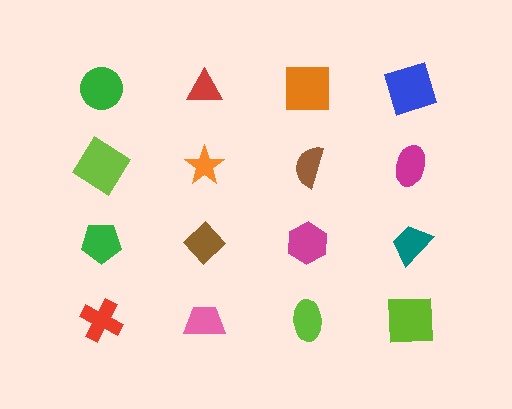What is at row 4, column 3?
A lime ellipse.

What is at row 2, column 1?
A lime diamond.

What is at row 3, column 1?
A green pentagon.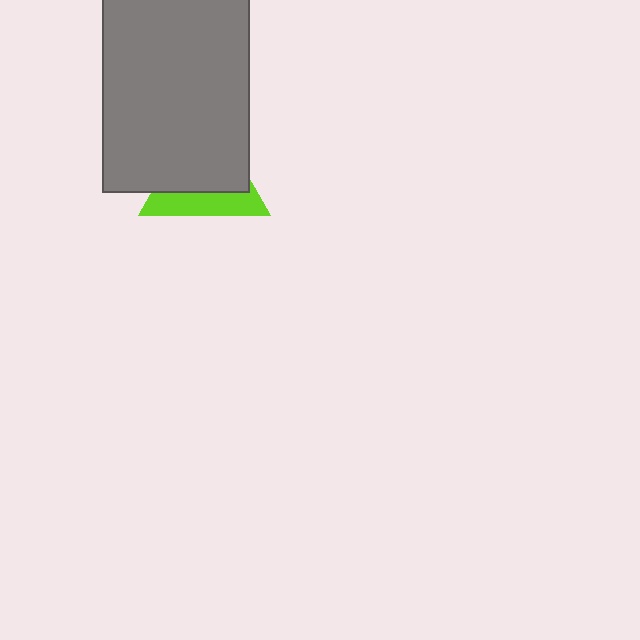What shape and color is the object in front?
The object in front is a gray rectangle.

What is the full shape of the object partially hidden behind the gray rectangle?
The partially hidden object is a lime triangle.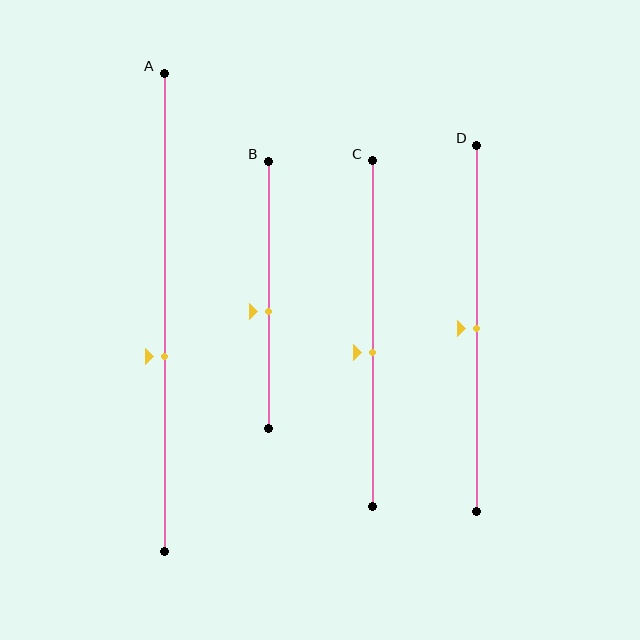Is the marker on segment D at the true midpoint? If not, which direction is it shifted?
Yes, the marker on segment D is at the true midpoint.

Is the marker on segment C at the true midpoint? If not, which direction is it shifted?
No, the marker on segment C is shifted downward by about 5% of the segment length.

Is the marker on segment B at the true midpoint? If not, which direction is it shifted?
No, the marker on segment B is shifted downward by about 6% of the segment length.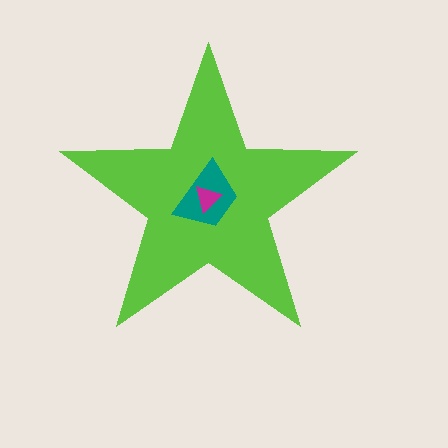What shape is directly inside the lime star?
The teal trapezoid.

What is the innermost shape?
The magenta triangle.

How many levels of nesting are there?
3.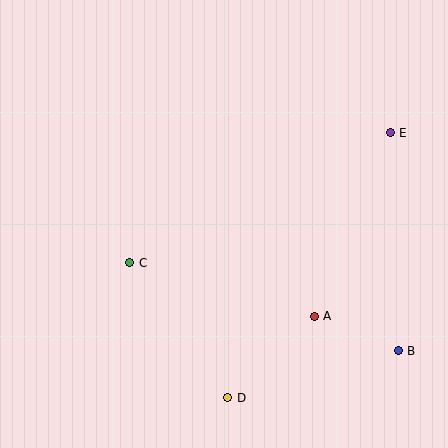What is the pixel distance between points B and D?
The distance between B and D is 177 pixels.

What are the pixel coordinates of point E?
Point E is at (390, 133).